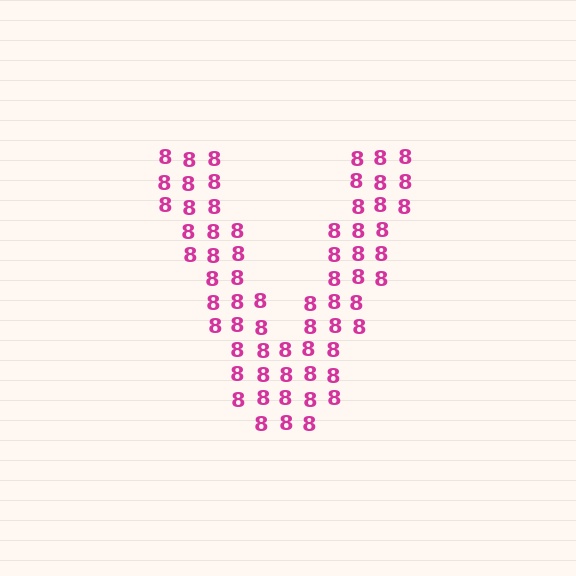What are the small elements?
The small elements are digit 8's.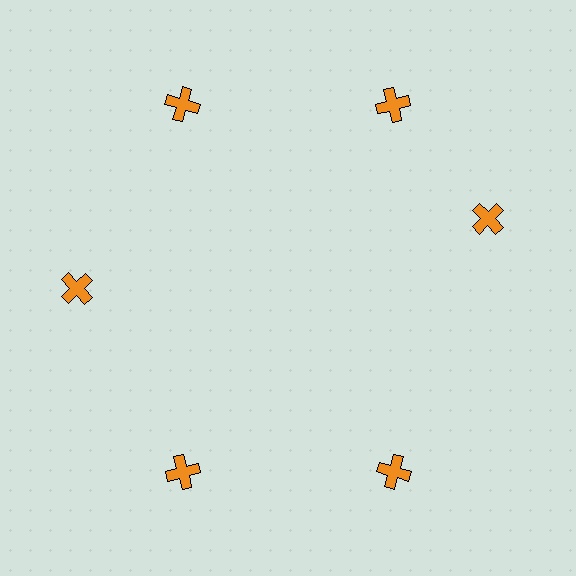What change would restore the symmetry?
The symmetry would be restored by rotating it back into even spacing with its neighbors so that all 6 crosses sit at equal angles and equal distance from the center.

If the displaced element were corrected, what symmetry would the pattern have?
It would have 6-fold rotational symmetry — the pattern would map onto itself every 60 degrees.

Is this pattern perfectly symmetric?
No. The 6 orange crosses are arranged in a ring, but one element near the 3 o'clock position is rotated out of alignment along the ring, breaking the 6-fold rotational symmetry.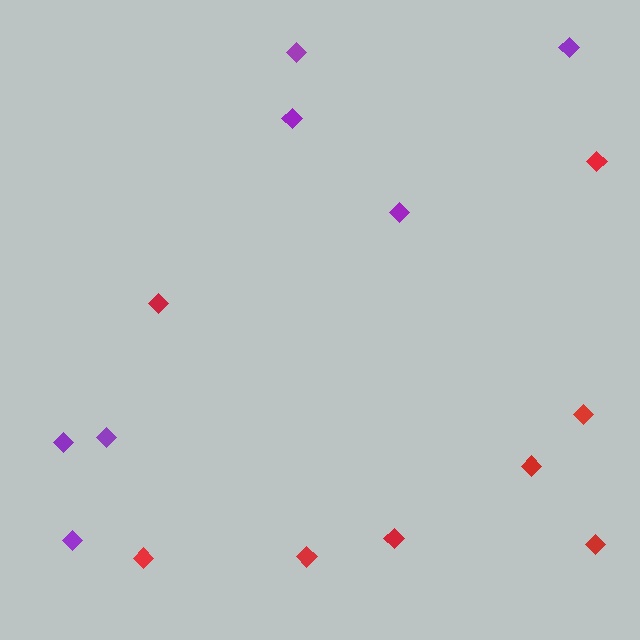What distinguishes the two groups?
There are 2 groups: one group of purple diamonds (7) and one group of red diamonds (8).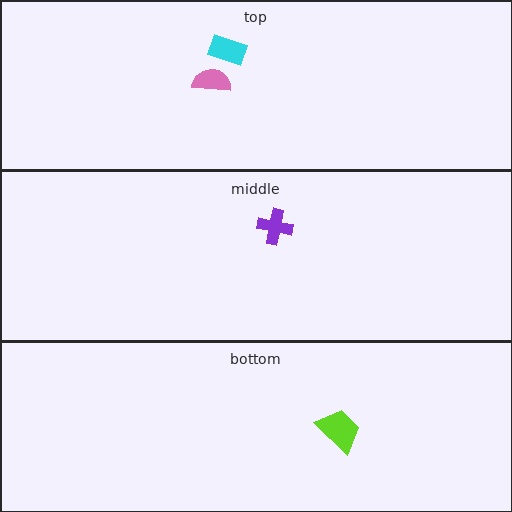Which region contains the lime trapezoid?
The bottom region.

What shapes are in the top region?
The pink semicircle, the cyan rectangle.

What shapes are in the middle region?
The purple cross.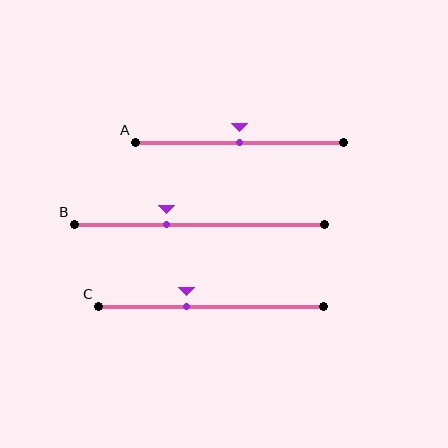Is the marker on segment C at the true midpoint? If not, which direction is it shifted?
No, the marker on segment C is shifted to the left by about 11% of the segment length.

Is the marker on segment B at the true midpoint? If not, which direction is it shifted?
No, the marker on segment B is shifted to the left by about 13% of the segment length.